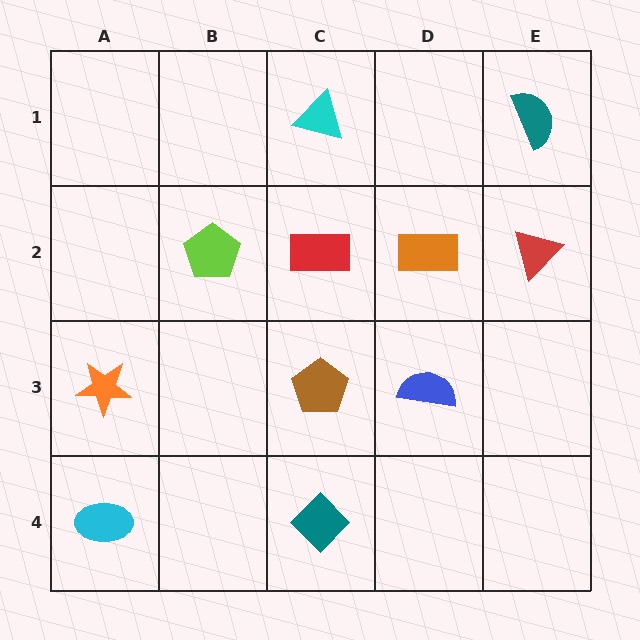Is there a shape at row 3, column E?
No, that cell is empty.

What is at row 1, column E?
A teal semicircle.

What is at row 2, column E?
A red triangle.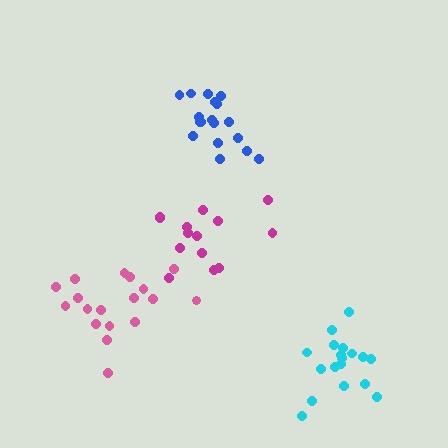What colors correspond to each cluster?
The clusters are colored: pink, cyan, magenta, blue.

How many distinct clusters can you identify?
There are 4 distinct clusters.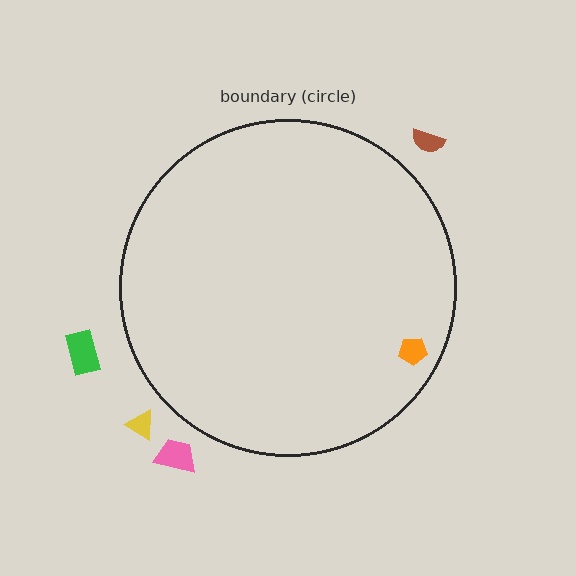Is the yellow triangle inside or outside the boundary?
Outside.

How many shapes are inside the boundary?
1 inside, 4 outside.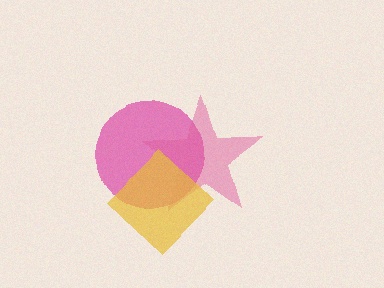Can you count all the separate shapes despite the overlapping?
Yes, there are 3 separate shapes.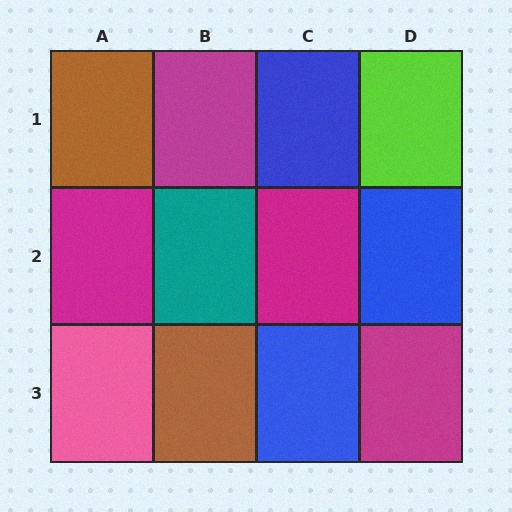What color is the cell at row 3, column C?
Blue.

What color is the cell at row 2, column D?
Blue.